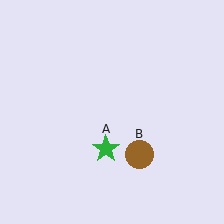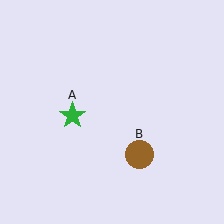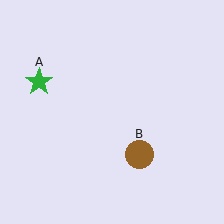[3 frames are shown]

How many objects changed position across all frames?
1 object changed position: green star (object A).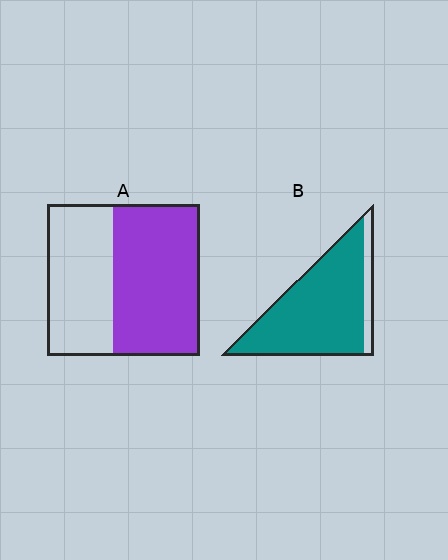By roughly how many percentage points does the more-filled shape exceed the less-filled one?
By roughly 30 percentage points (B over A).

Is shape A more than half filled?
Yes.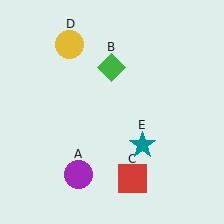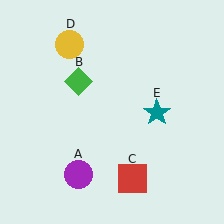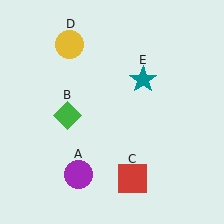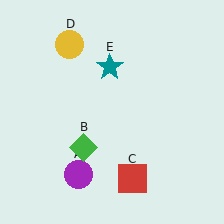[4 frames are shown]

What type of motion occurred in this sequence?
The green diamond (object B), teal star (object E) rotated counterclockwise around the center of the scene.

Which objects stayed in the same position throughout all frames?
Purple circle (object A) and red square (object C) and yellow circle (object D) remained stationary.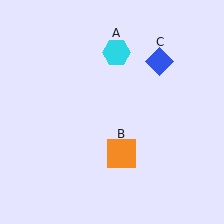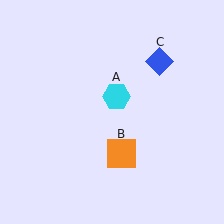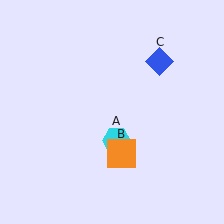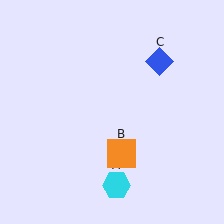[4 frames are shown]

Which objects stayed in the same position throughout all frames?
Orange square (object B) and blue diamond (object C) remained stationary.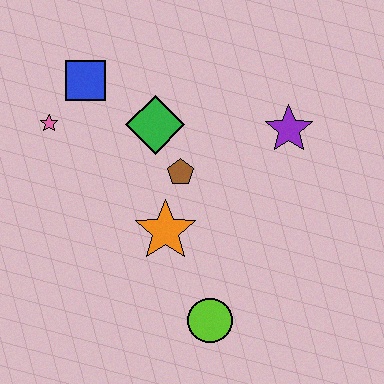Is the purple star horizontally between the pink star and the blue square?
No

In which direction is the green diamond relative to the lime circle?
The green diamond is above the lime circle.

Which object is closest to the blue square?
The pink star is closest to the blue square.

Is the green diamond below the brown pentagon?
No